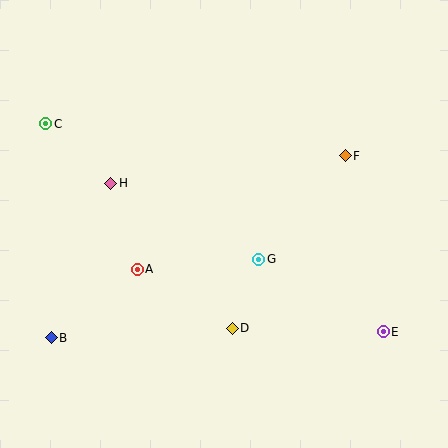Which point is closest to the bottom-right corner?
Point E is closest to the bottom-right corner.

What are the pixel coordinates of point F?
Point F is at (345, 156).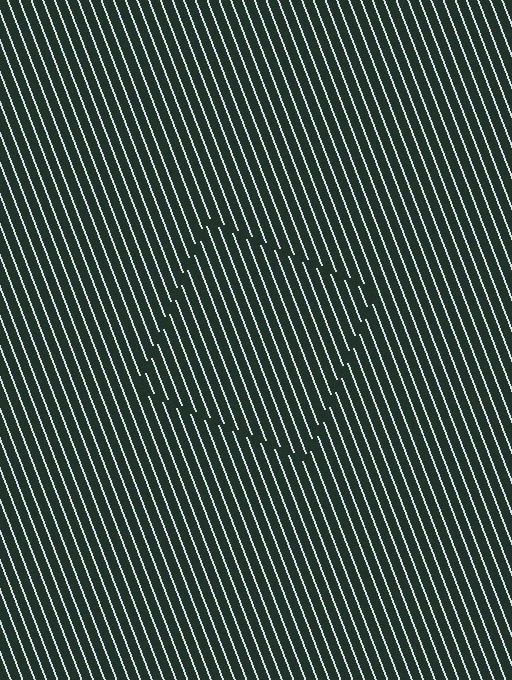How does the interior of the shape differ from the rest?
The interior of the shape contains the same grating, shifted by half a period — the contour is defined by the phase discontinuity where line-ends from the inner and outer gratings abut.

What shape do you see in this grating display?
An illusory square. The interior of the shape contains the same grating, shifted by half a period — the contour is defined by the phase discontinuity where line-ends from the inner and outer gratings abut.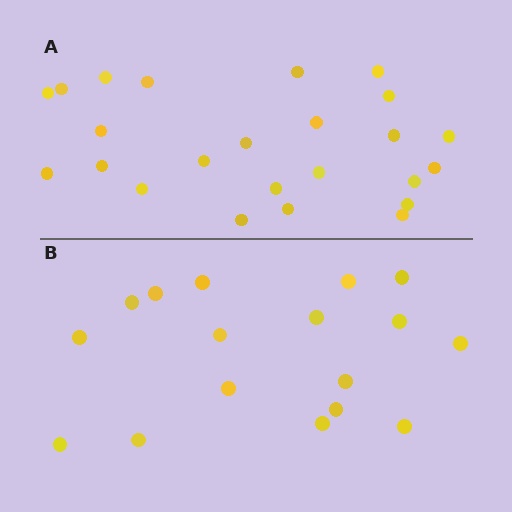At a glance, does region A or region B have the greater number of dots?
Region A (the top region) has more dots.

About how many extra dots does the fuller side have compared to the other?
Region A has roughly 8 or so more dots than region B.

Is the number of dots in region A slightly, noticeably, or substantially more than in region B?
Region A has noticeably more, but not dramatically so. The ratio is roughly 1.4 to 1.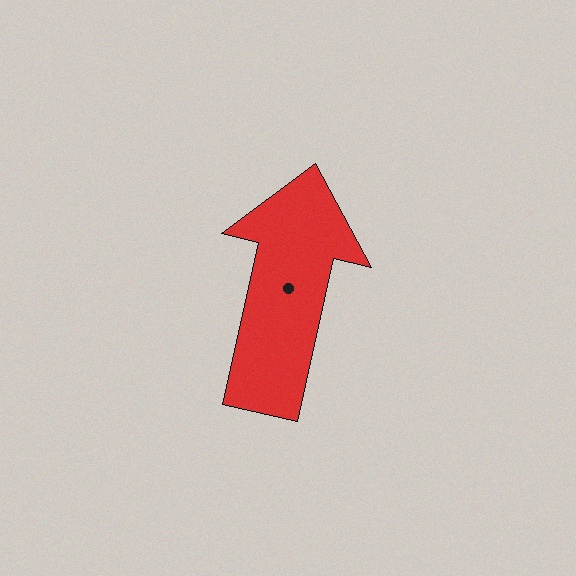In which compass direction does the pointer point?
North.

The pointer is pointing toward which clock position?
Roughly 12 o'clock.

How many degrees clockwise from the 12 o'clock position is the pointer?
Approximately 13 degrees.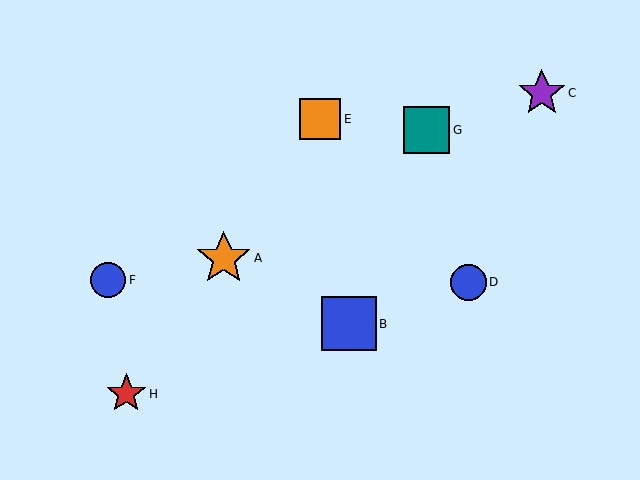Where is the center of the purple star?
The center of the purple star is at (542, 93).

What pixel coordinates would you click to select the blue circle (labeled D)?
Click at (468, 282) to select the blue circle D.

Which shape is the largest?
The orange star (labeled A) is the largest.